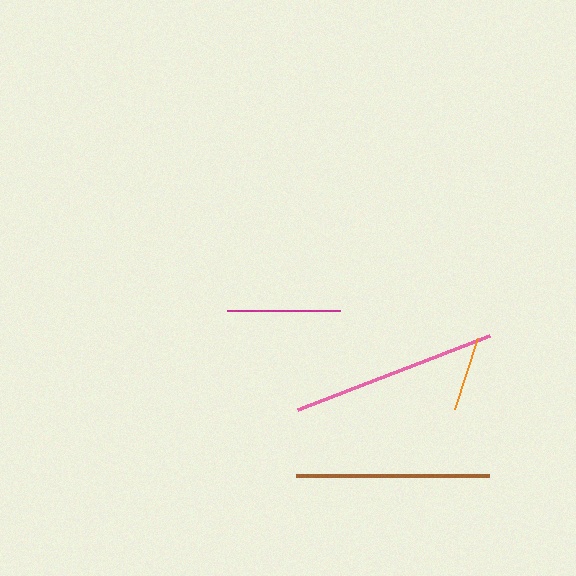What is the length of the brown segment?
The brown segment is approximately 193 pixels long.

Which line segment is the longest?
The pink line is the longest at approximately 206 pixels.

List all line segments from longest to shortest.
From longest to shortest: pink, brown, magenta, orange.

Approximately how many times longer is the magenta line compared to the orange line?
The magenta line is approximately 1.5 times the length of the orange line.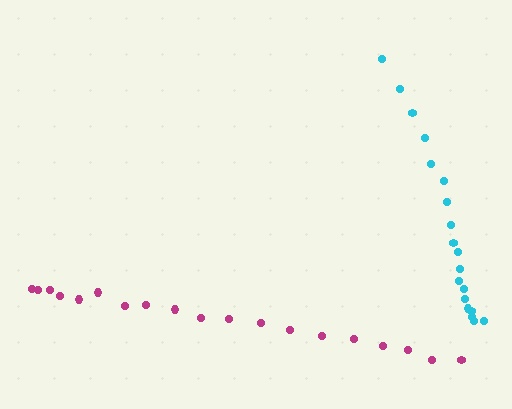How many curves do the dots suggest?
There are 2 distinct paths.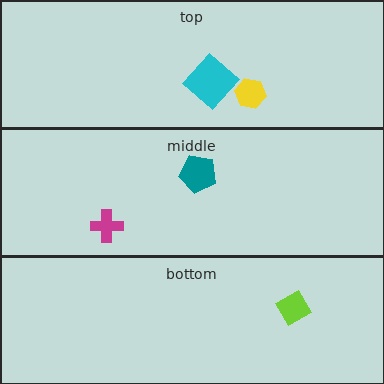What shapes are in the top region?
The cyan diamond, the yellow hexagon.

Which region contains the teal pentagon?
The middle region.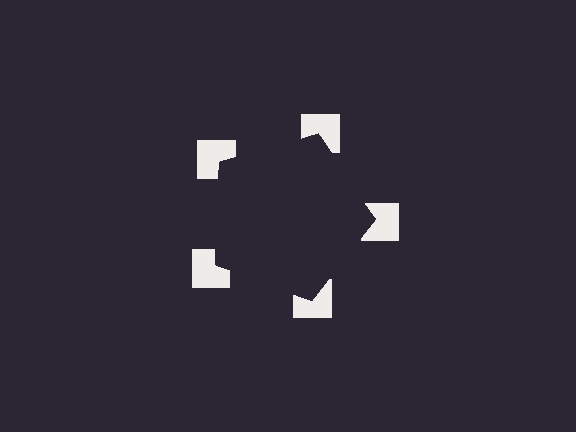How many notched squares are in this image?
There are 5 — one at each vertex of the illusory pentagon.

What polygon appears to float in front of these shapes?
An illusory pentagon — its edges are inferred from the aligned wedge cuts in the notched squares, not physically drawn.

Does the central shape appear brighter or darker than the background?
It typically appears slightly darker than the background, even though no actual brightness change is drawn.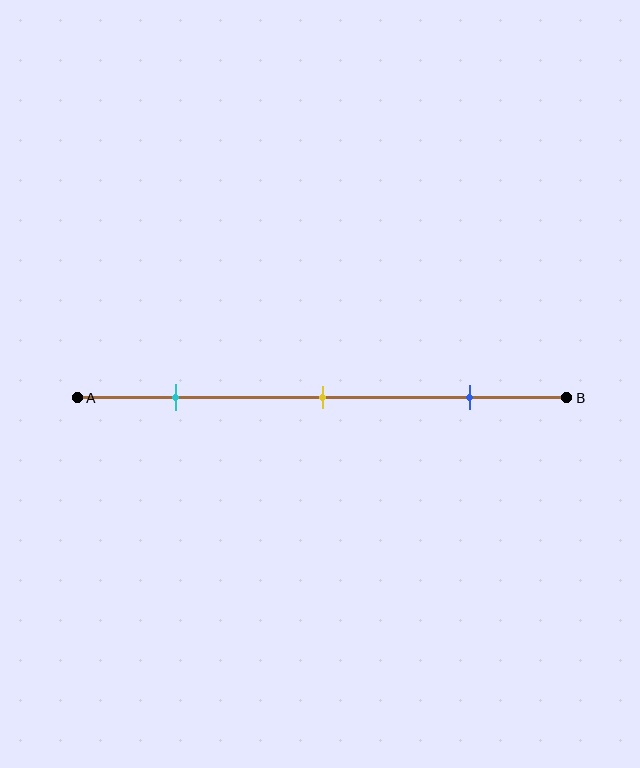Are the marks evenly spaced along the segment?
Yes, the marks are approximately evenly spaced.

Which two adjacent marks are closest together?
The cyan and yellow marks are the closest adjacent pair.